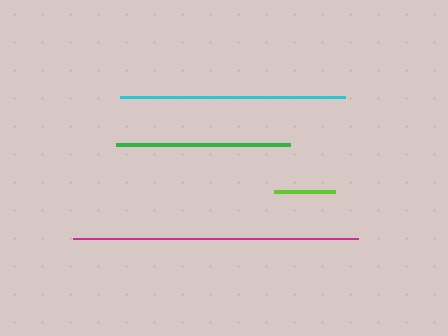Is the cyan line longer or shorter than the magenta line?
The magenta line is longer than the cyan line.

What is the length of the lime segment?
The lime segment is approximately 60 pixels long.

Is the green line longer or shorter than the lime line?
The green line is longer than the lime line.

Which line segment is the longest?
The magenta line is the longest at approximately 285 pixels.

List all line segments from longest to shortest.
From longest to shortest: magenta, cyan, green, lime.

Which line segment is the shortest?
The lime line is the shortest at approximately 60 pixels.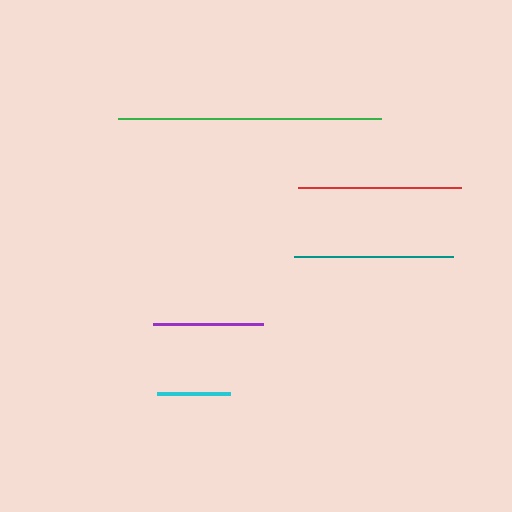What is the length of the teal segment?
The teal segment is approximately 159 pixels long.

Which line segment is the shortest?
The cyan line is the shortest at approximately 73 pixels.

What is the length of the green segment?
The green segment is approximately 264 pixels long.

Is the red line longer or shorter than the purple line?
The red line is longer than the purple line.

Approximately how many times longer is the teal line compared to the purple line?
The teal line is approximately 1.4 times the length of the purple line.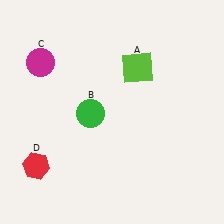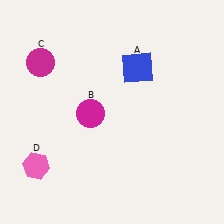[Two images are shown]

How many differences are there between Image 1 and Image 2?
There are 3 differences between the two images.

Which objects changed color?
A changed from lime to blue. B changed from green to magenta. D changed from red to pink.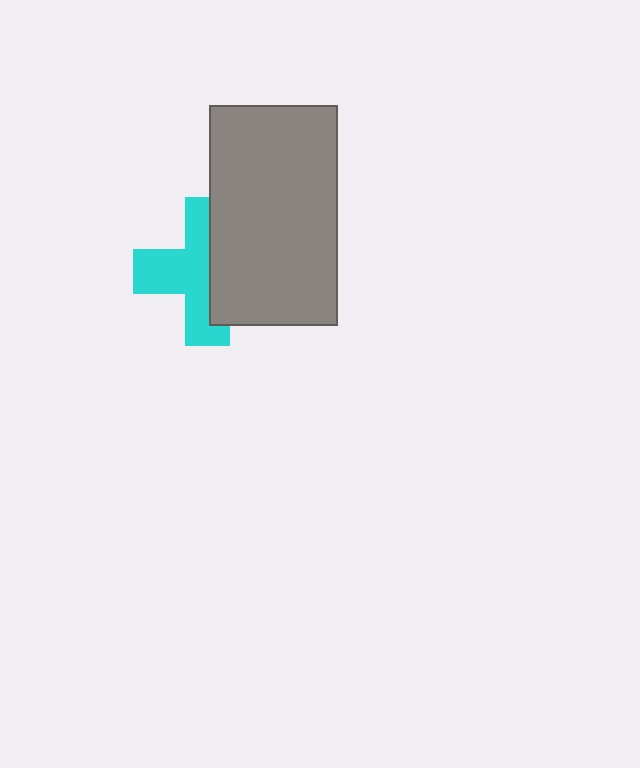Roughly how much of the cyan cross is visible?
About half of it is visible (roughly 56%).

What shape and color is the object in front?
The object in front is a gray rectangle.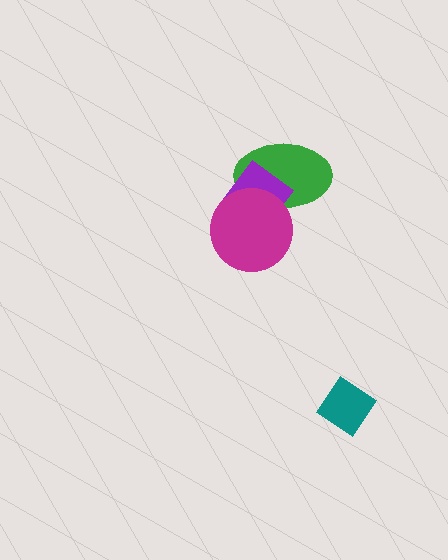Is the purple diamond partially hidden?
Yes, it is partially covered by another shape.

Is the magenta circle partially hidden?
No, no other shape covers it.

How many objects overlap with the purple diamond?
2 objects overlap with the purple diamond.